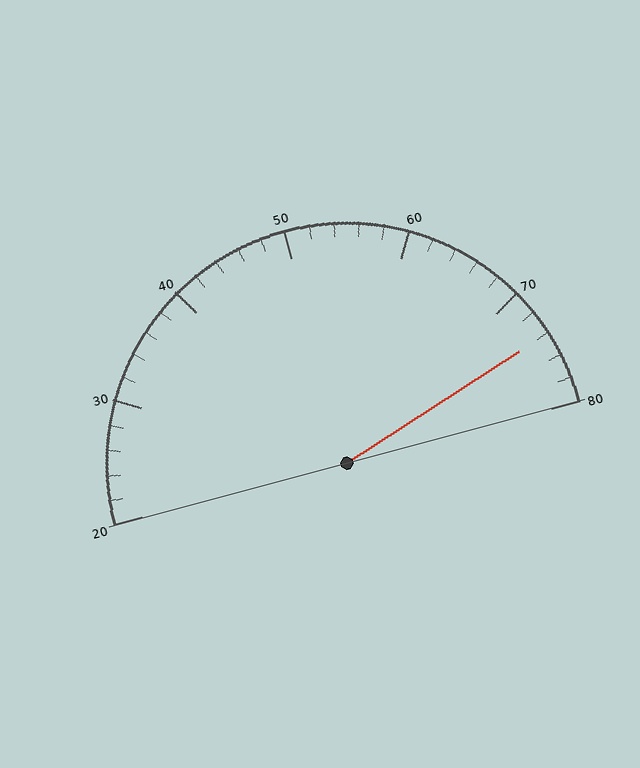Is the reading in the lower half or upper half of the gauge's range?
The reading is in the upper half of the range (20 to 80).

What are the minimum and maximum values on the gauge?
The gauge ranges from 20 to 80.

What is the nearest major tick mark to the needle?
The nearest major tick mark is 70.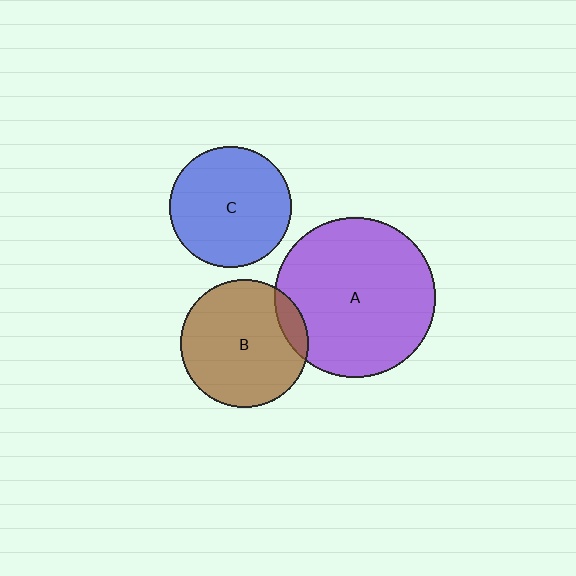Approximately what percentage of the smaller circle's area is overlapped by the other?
Approximately 10%.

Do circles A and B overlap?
Yes.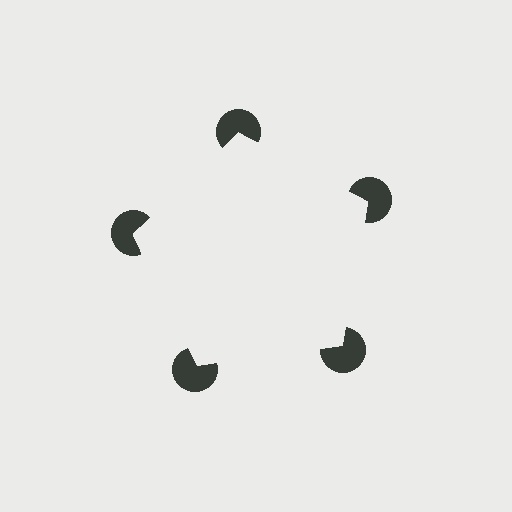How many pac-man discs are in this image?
There are 5 — one at each vertex of the illusory pentagon.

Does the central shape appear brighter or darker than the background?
It typically appears slightly brighter than the background, even though no actual brightness change is drawn.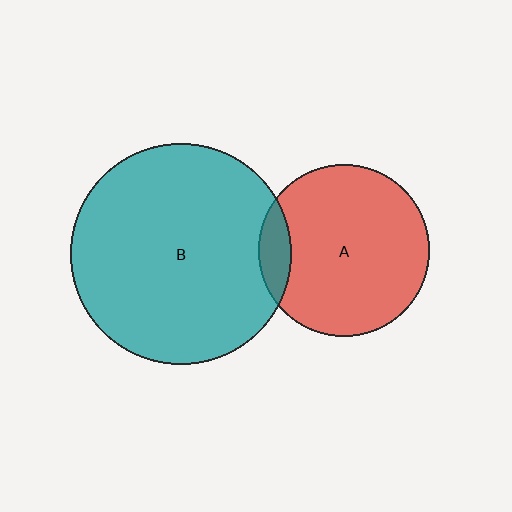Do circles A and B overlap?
Yes.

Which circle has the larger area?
Circle B (teal).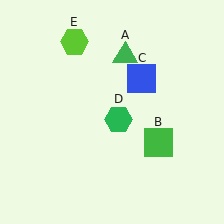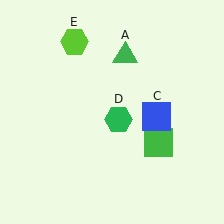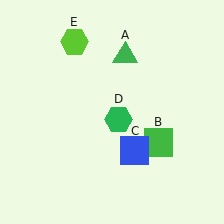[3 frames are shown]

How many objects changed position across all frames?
1 object changed position: blue square (object C).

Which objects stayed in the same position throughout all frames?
Green triangle (object A) and green square (object B) and green hexagon (object D) and lime hexagon (object E) remained stationary.